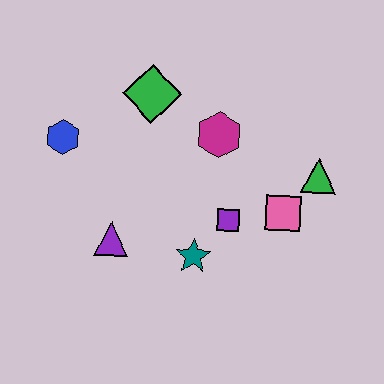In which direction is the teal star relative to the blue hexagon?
The teal star is to the right of the blue hexagon.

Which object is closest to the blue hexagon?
The green diamond is closest to the blue hexagon.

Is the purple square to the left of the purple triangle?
No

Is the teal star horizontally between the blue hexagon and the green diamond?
No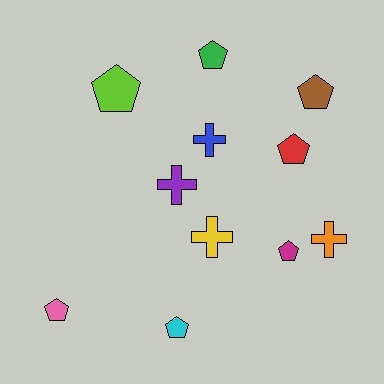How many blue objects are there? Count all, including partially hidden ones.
There is 1 blue object.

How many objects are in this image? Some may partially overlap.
There are 11 objects.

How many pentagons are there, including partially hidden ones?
There are 7 pentagons.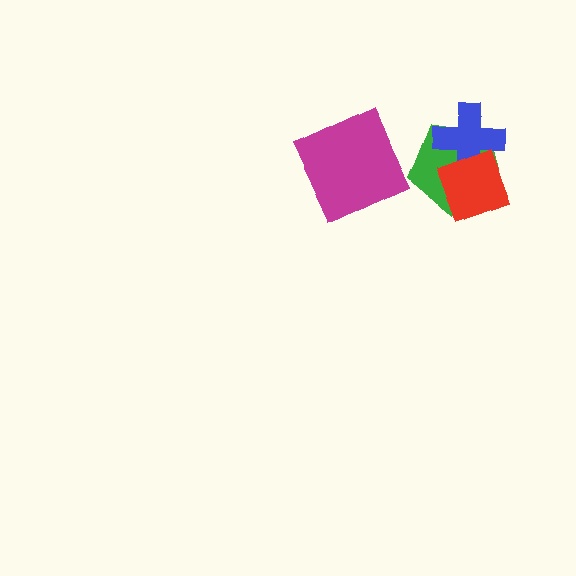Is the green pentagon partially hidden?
Yes, it is partially covered by another shape.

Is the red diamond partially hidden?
No, no other shape covers it.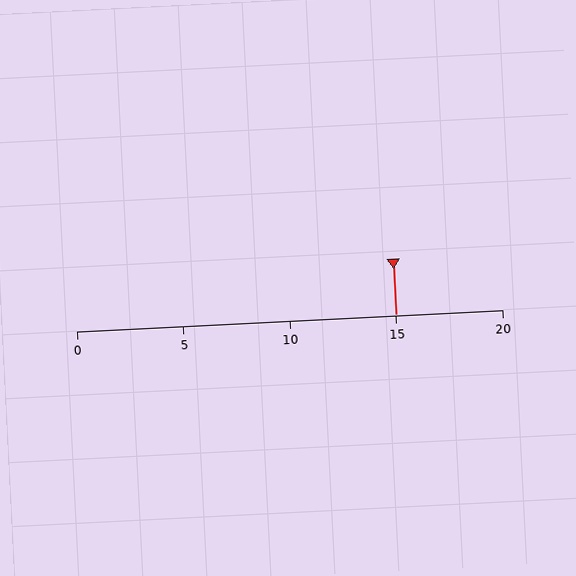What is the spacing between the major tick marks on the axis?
The major ticks are spaced 5 apart.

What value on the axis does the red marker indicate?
The marker indicates approximately 15.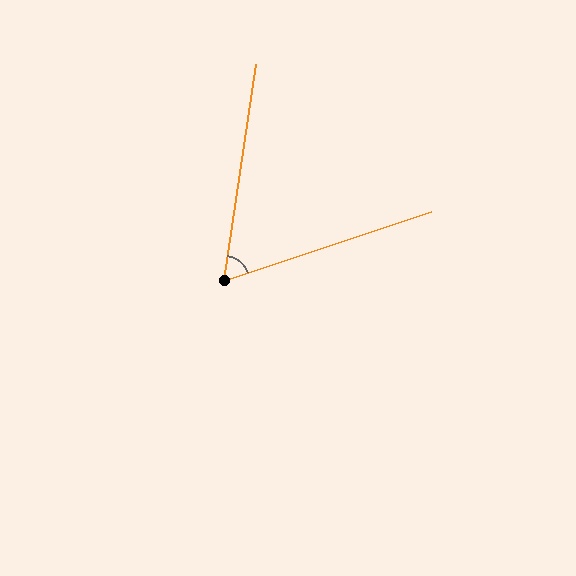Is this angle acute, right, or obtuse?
It is acute.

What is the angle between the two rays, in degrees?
Approximately 63 degrees.